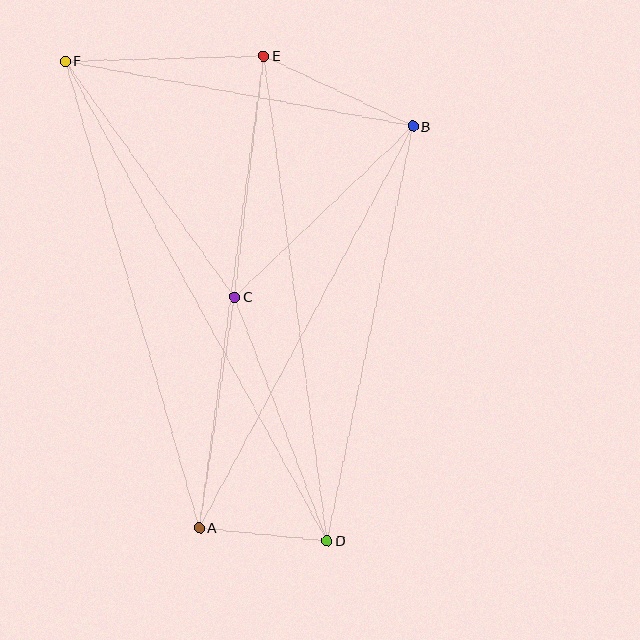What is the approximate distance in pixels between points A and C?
The distance between A and C is approximately 234 pixels.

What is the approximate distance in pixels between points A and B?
The distance between A and B is approximately 455 pixels.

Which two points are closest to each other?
Points A and D are closest to each other.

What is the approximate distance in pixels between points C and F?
The distance between C and F is approximately 290 pixels.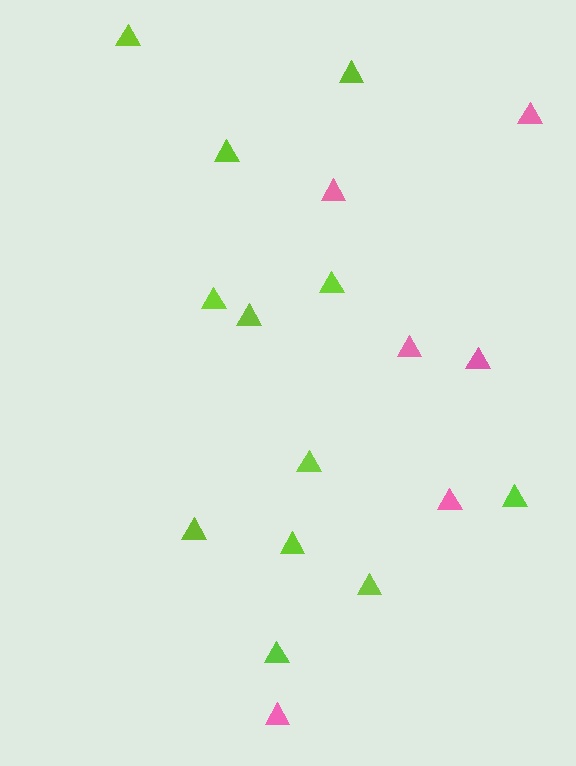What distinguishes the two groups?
There are 2 groups: one group of lime triangles (12) and one group of pink triangles (6).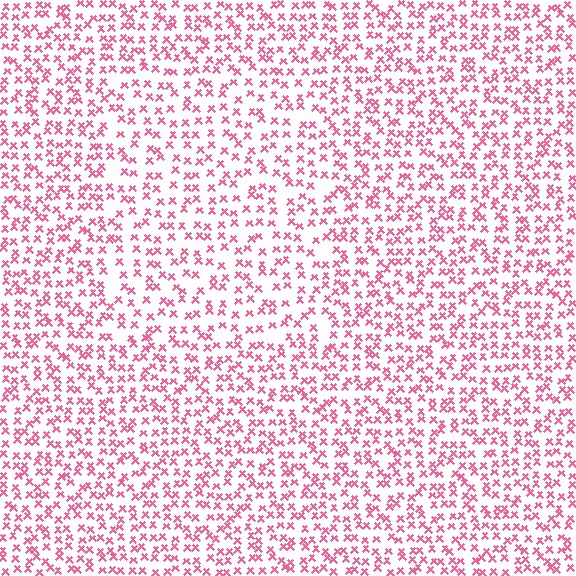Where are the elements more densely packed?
The elements are more densely packed outside the rectangle boundary.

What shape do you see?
I see a rectangle.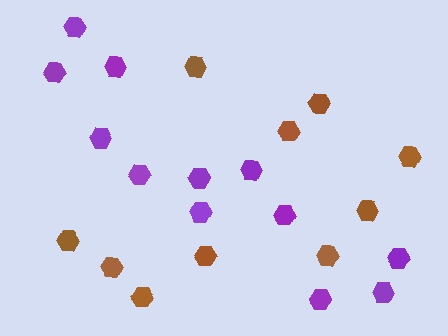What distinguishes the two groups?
There are 2 groups: one group of purple hexagons (12) and one group of brown hexagons (10).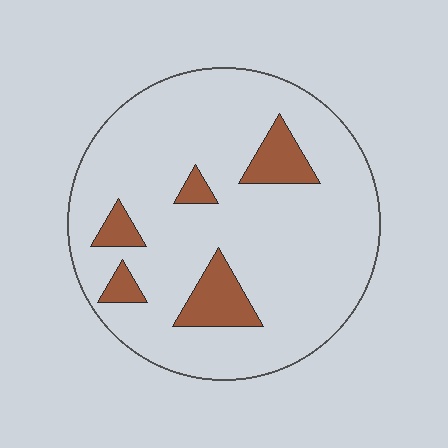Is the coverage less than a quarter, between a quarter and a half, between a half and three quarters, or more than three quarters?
Less than a quarter.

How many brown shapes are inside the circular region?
5.